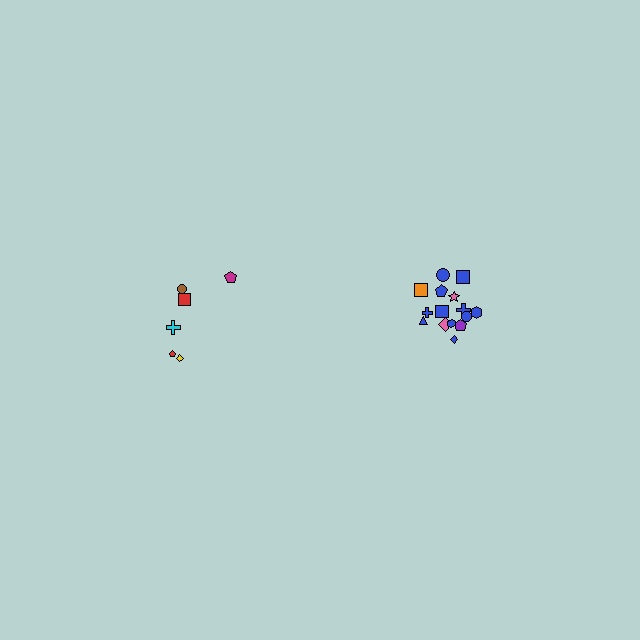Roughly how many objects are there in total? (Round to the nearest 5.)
Roughly 20 objects in total.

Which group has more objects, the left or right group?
The right group.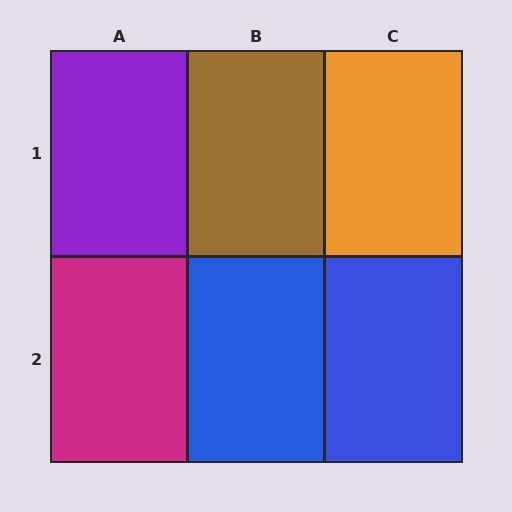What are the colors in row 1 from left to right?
Purple, brown, orange.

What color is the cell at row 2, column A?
Magenta.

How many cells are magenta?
1 cell is magenta.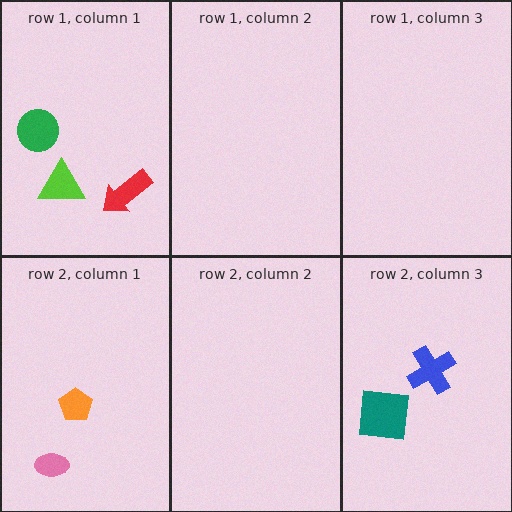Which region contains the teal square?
The row 2, column 3 region.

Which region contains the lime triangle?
The row 1, column 1 region.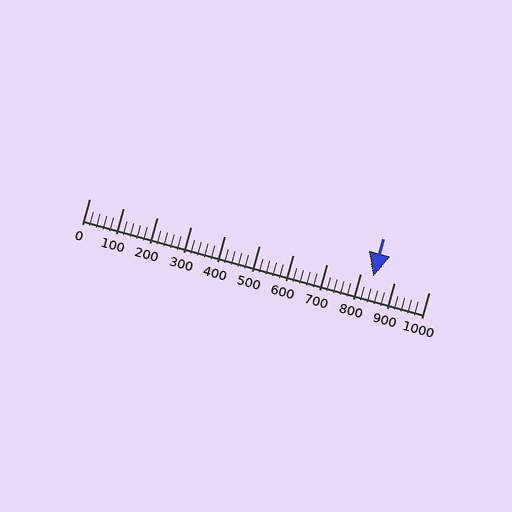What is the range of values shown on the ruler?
The ruler shows values from 0 to 1000.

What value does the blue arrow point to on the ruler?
The blue arrow points to approximately 838.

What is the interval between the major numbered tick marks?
The major tick marks are spaced 100 units apart.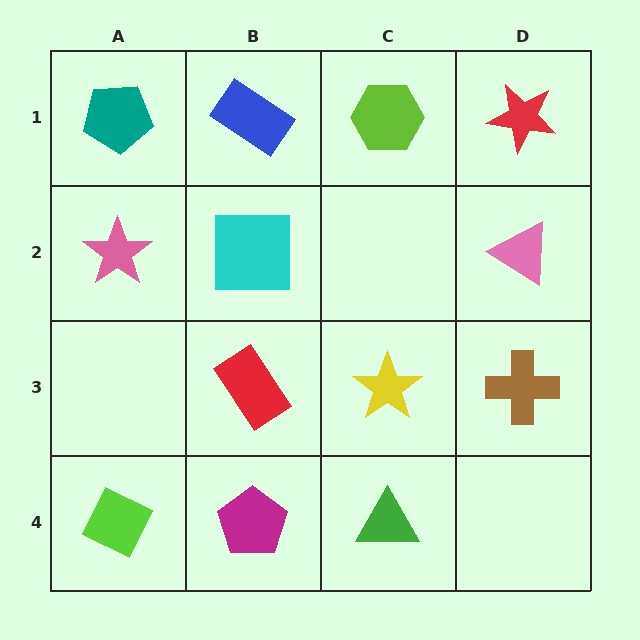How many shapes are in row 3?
3 shapes.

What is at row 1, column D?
A red star.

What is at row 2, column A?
A pink star.